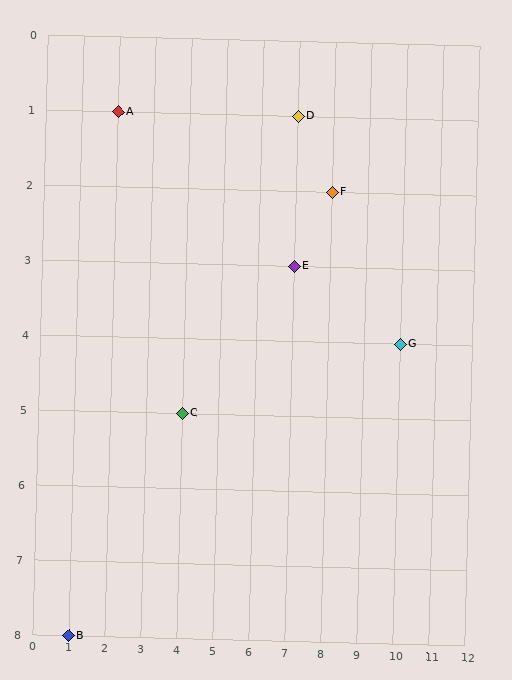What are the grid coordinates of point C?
Point C is at grid coordinates (4, 5).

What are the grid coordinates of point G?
Point G is at grid coordinates (10, 4).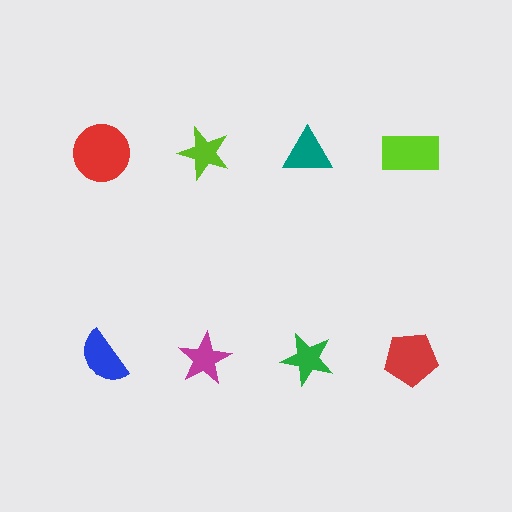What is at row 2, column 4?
A red pentagon.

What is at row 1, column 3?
A teal triangle.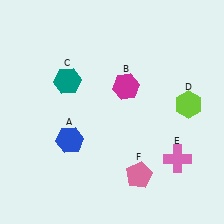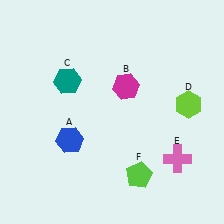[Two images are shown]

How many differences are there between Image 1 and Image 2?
There is 1 difference between the two images.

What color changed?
The pentagon (F) changed from pink in Image 1 to lime in Image 2.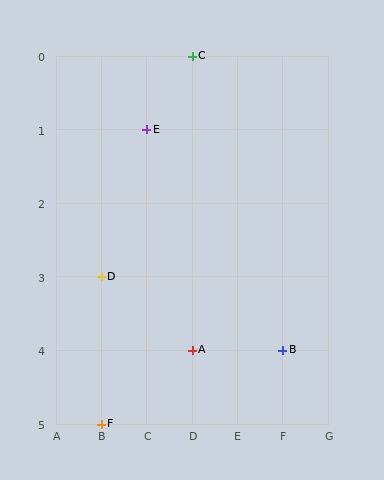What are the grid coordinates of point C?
Point C is at grid coordinates (D, 0).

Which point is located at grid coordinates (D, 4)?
Point A is at (D, 4).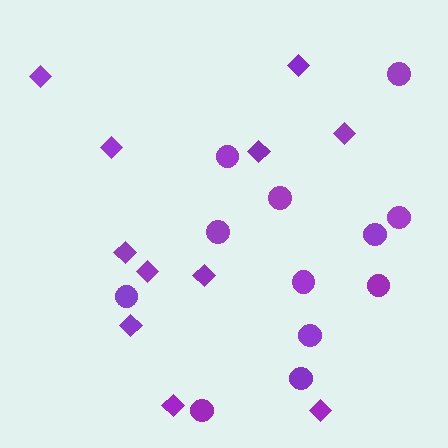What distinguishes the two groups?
There are 2 groups: one group of diamonds (11) and one group of circles (12).